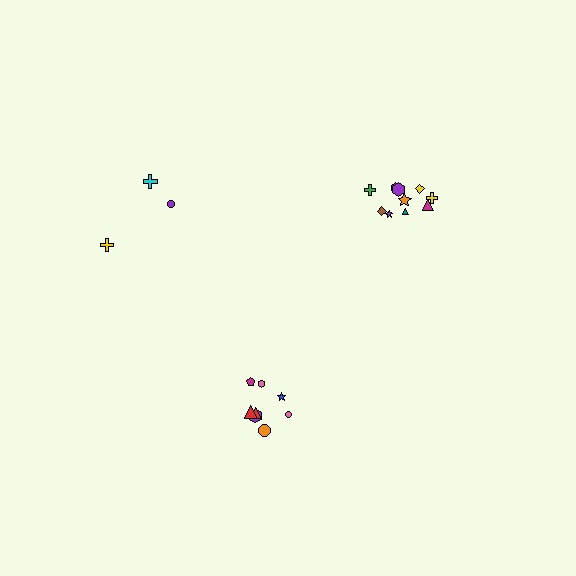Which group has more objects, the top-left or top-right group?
The top-right group.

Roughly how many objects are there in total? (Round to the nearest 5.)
Roughly 20 objects in total.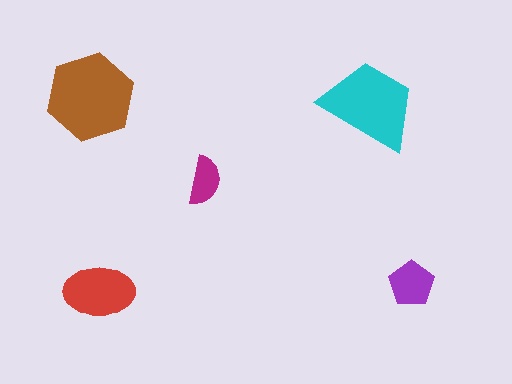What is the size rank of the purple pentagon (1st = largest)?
4th.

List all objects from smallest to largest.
The magenta semicircle, the purple pentagon, the red ellipse, the cyan trapezoid, the brown hexagon.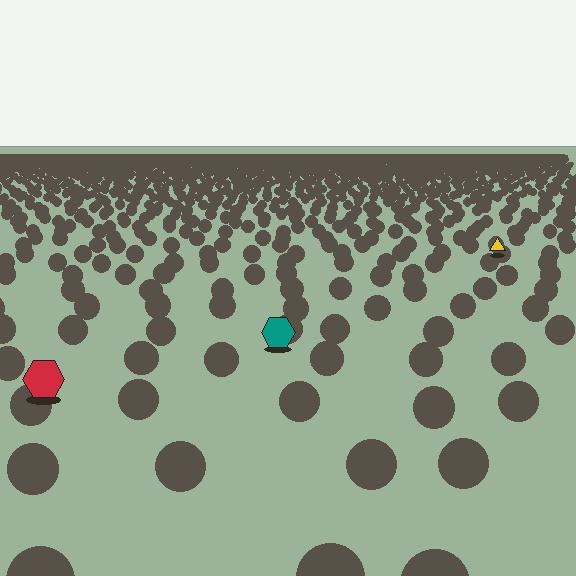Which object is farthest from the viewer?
The yellow triangle is farthest from the viewer. It appears smaller and the ground texture around it is denser.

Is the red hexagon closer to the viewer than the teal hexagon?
Yes. The red hexagon is closer — you can tell from the texture gradient: the ground texture is coarser near it.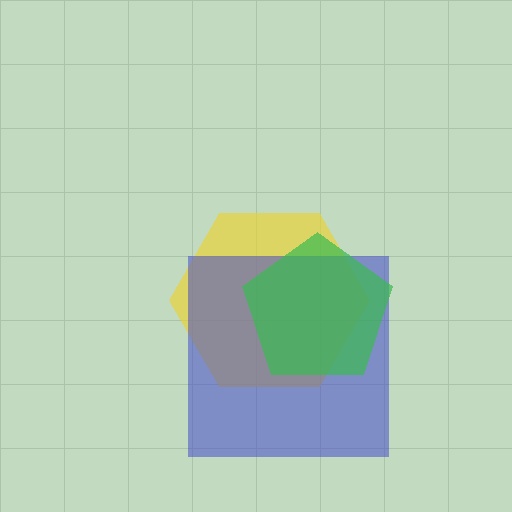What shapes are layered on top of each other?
The layered shapes are: a yellow hexagon, a blue square, a green pentagon.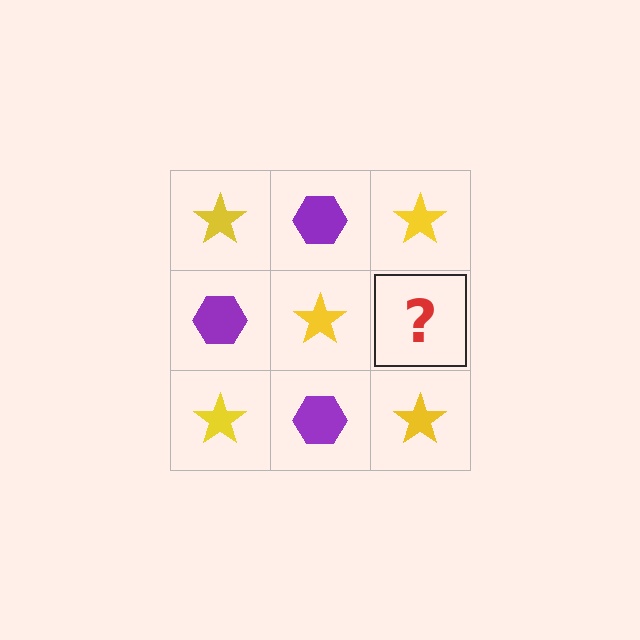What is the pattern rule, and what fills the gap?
The rule is that it alternates yellow star and purple hexagon in a checkerboard pattern. The gap should be filled with a purple hexagon.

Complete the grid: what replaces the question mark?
The question mark should be replaced with a purple hexagon.